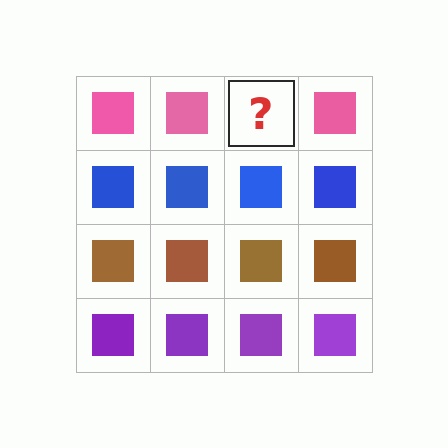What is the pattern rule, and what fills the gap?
The rule is that each row has a consistent color. The gap should be filled with a pink square.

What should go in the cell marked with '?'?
The missing cell should contain a pink square.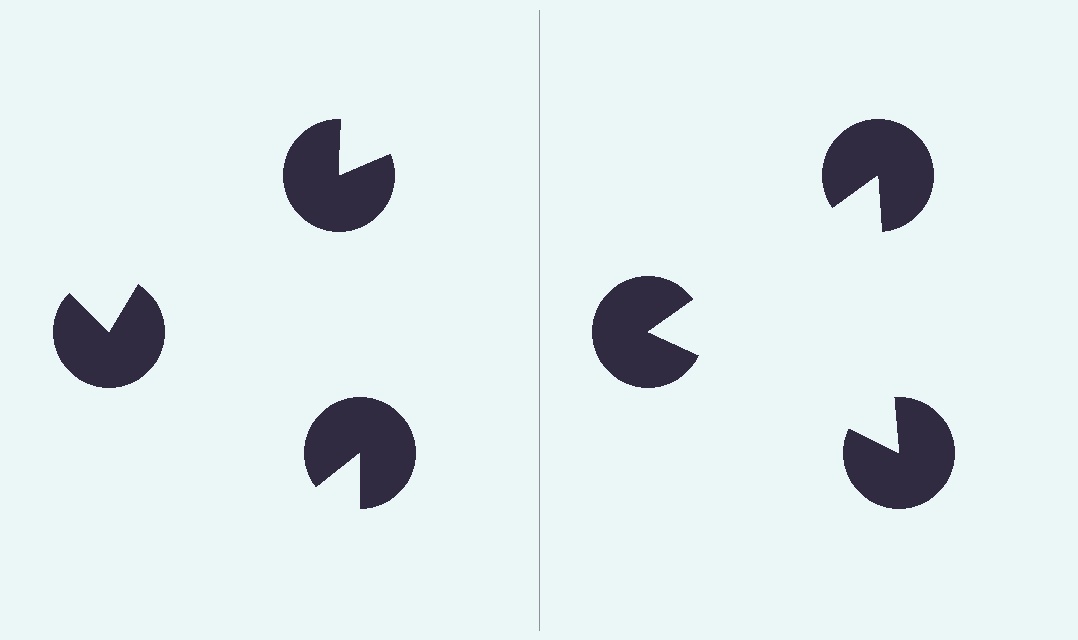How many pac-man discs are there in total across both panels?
6 — 3 on each side.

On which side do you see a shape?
An illusory triangle appears on the right side. On the left side the wedge cuts are rotated, so no coherent shape forms.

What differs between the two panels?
The pac-man discs are positioned identically on both sides; only the wedge orientations differ. On the right they align to a triangle; on the left they are misaligned.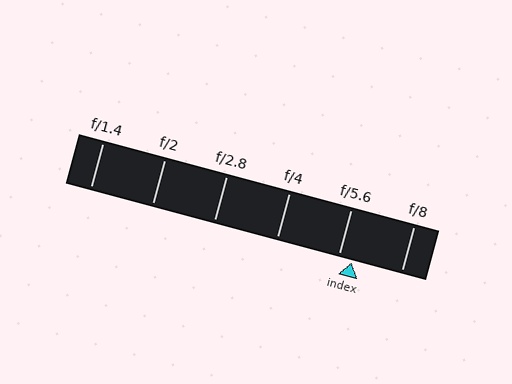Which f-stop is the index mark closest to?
The index mark is closest to f/5.6.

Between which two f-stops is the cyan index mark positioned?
The index mark is between f/5.6 and f/8.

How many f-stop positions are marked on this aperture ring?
There are 6 f-stop positions marked.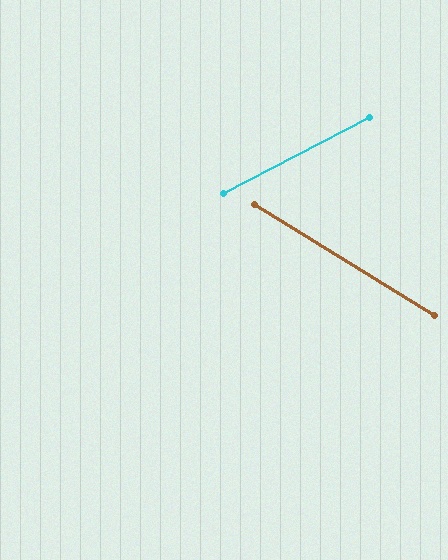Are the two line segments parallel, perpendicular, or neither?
Neither parallel nor perpendicular — they differ by about 59°.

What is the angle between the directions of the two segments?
Approximately 59 degrees.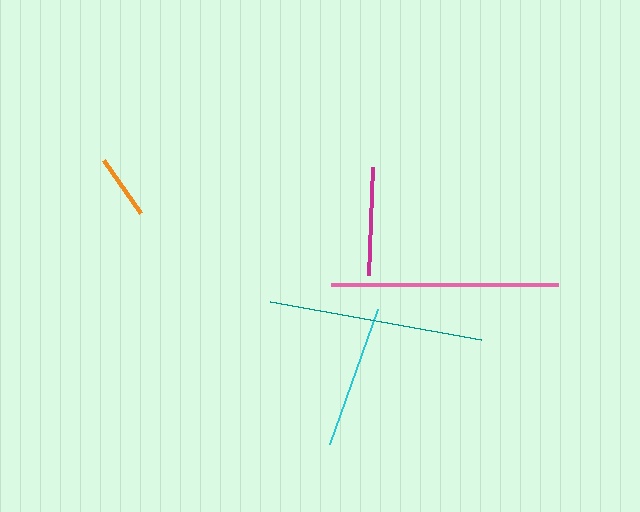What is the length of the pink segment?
The pink segment is approximately 228 pixels long.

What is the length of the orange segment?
The orange segment is approximately 65 pixels long.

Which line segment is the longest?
The pink line is the longest at approximately 228 pixels.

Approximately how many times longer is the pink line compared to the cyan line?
The pink line is approximately 1.6 times the length of the cyan line.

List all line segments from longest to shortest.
From longest to shortest: pink, teal, cyan, magenta, orange.